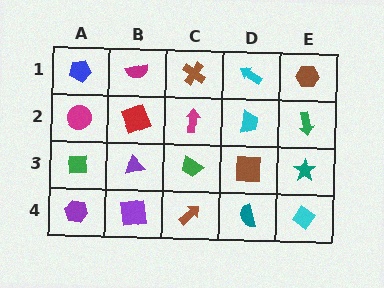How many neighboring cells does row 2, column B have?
4.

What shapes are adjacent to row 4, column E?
A teal star (row 3, column E), a teal semicircle (row 4, column D).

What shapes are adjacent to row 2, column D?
A cyan arrow (row 1, column D), a brown square (row 3, column D), a magenta arrow (row 2, column C), a green arrow (row 2, column E).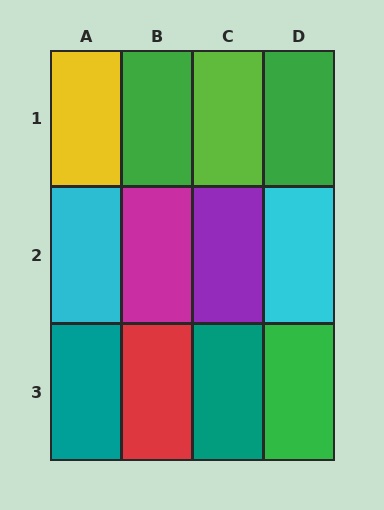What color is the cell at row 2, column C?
Purple.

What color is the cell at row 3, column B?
Red.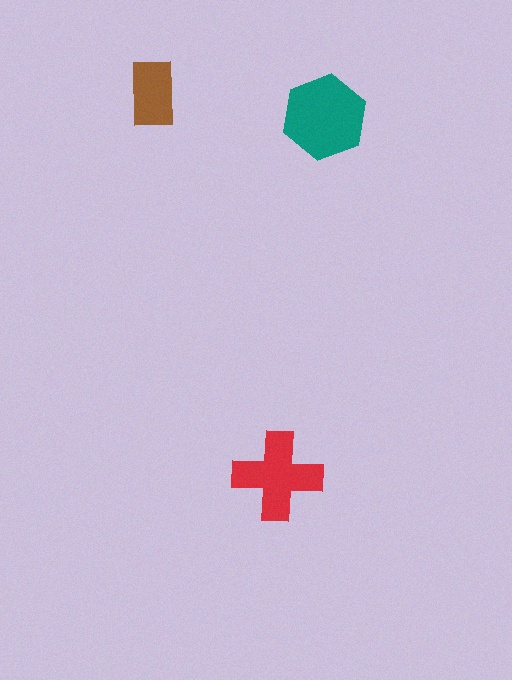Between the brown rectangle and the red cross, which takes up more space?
The red cross.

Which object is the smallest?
The brown rectangle.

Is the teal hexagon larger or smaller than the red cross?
Larger.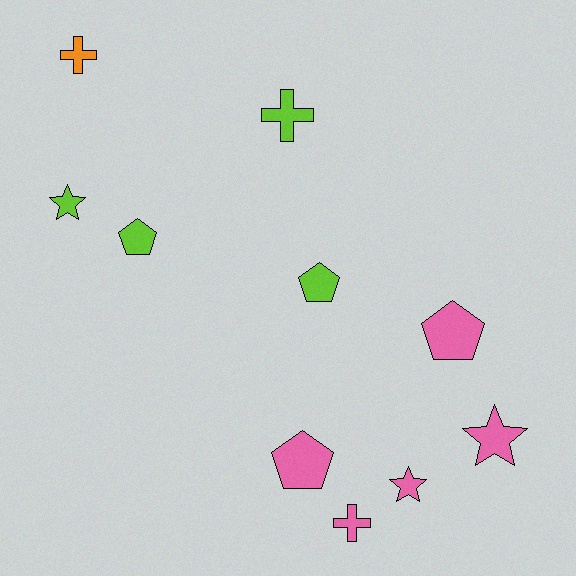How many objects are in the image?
There are 10 objects.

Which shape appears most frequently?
Pentagon, with 4 objects.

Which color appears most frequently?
Pink, with 5 objects.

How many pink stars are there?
There are 2 pink stars.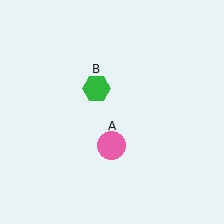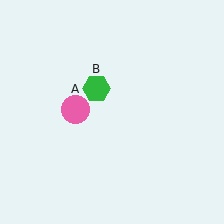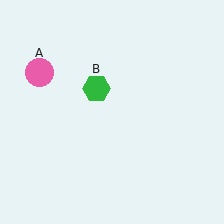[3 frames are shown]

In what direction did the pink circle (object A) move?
The pink circle (object A) moved up and to the left.